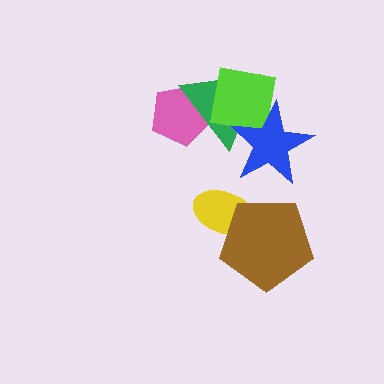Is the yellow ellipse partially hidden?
Yes, it is partially covered by another shape.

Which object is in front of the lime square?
The blue star is in front of the lime square.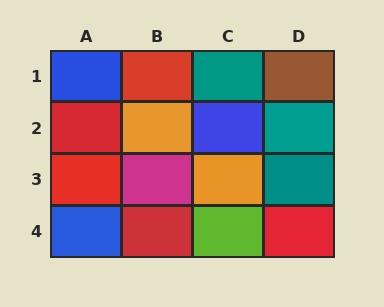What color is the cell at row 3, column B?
Magenta.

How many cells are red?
5 cells are red.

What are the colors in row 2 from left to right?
Red, orange, blue, teal.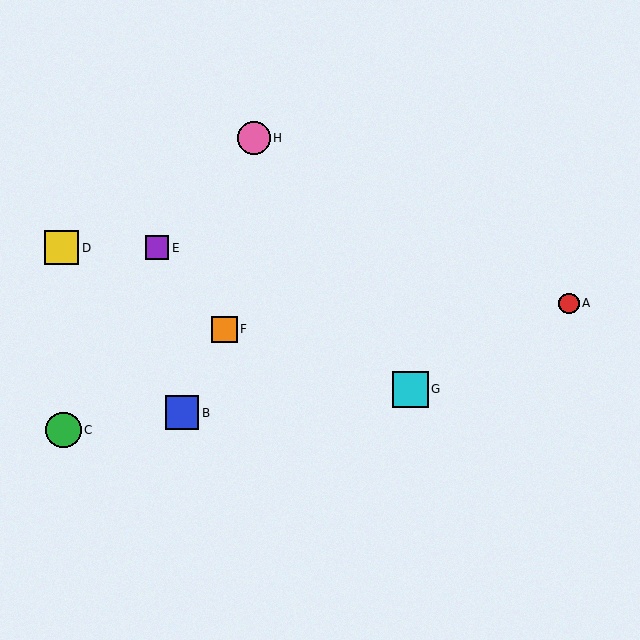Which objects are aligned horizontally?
Objects D, E are aligned horizontally.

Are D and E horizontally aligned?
Yes, both are at y≈248.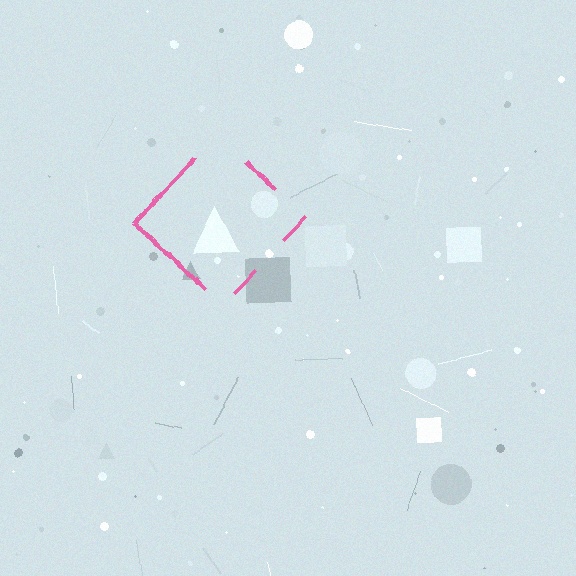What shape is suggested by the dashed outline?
The dashed outline suggests a diamond.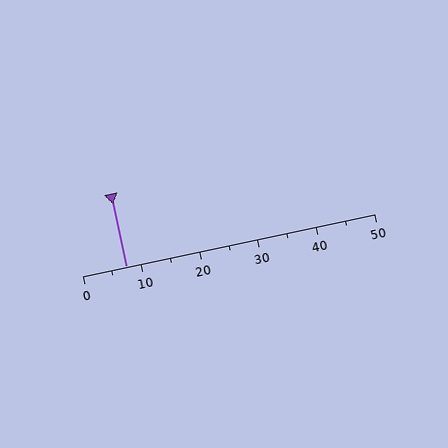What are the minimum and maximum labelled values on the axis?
The axis runs from 0 to 50.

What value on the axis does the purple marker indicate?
The marker indicates approximately 7.5.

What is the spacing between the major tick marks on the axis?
The major ticks are spaced 10 apart.